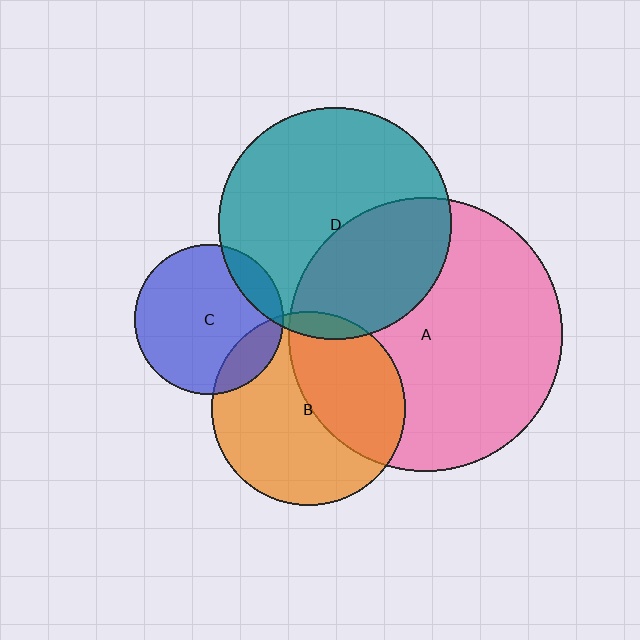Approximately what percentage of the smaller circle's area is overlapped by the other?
Approximately 15%.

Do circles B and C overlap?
Yes.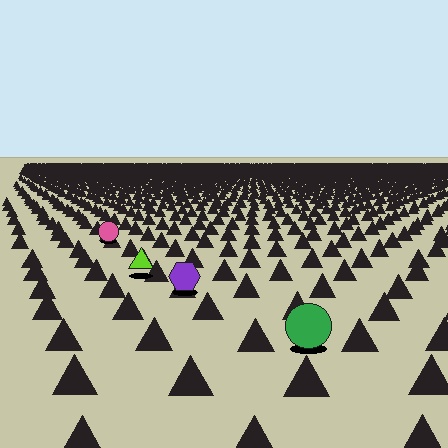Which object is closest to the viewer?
The green circle is closest. The texture marks near it are larger and more spread out.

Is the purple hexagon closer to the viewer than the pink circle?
Yes. The purple hexagon is closer — you can tell from the texture gradient: the ground texture is coarser near it.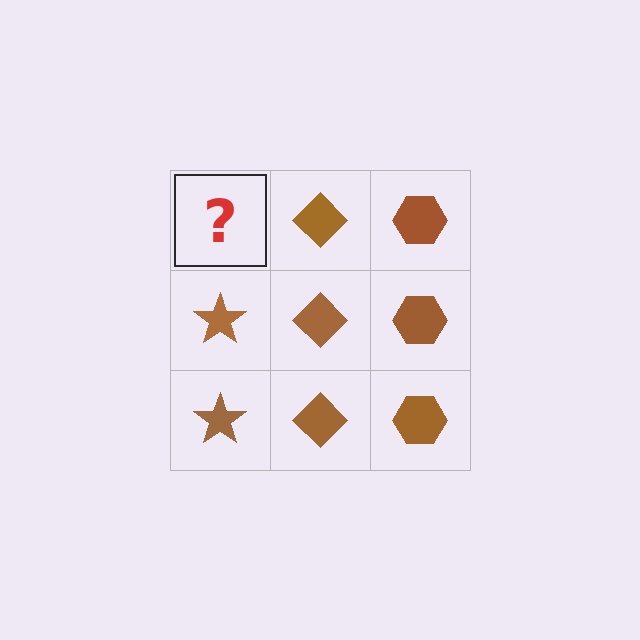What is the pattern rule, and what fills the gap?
The rule is that each column has a consistent shape. The gap should be filled with a brown star.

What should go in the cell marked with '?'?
The missing cell should contain a brown star.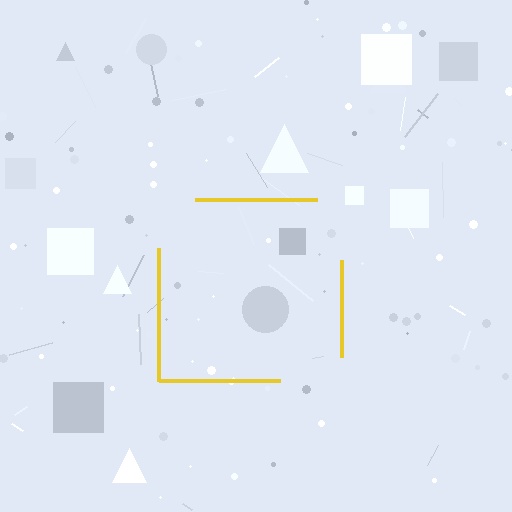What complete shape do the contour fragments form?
The contour fragments form a square.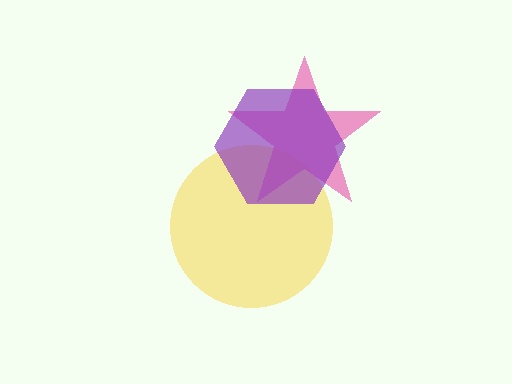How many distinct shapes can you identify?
There are 3 distinct shapes: a yellow circle, a pink star, a purple hexagon.